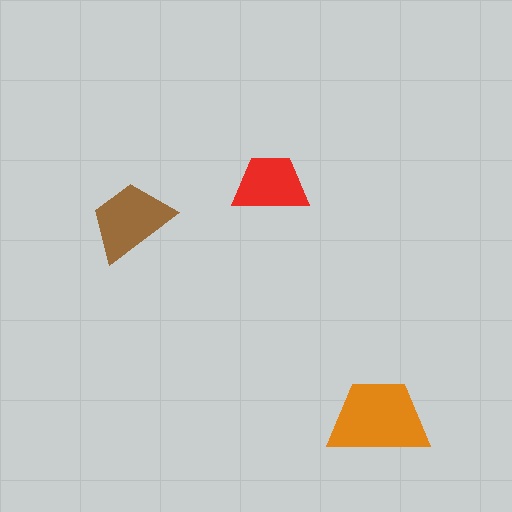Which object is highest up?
The red trapezoid is topmost.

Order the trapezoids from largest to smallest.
the orange one, the brown one, the red one.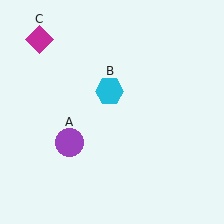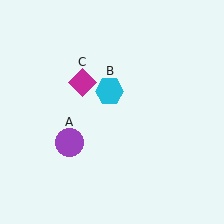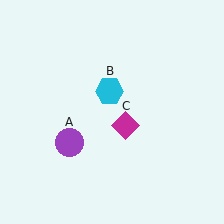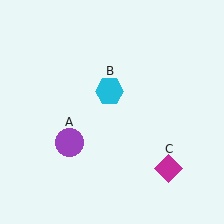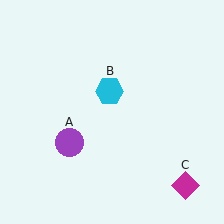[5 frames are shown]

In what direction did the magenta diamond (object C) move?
The magenta diamond (object C) moved down and to the right.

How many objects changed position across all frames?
1 object changed position: magenta diamond (object C).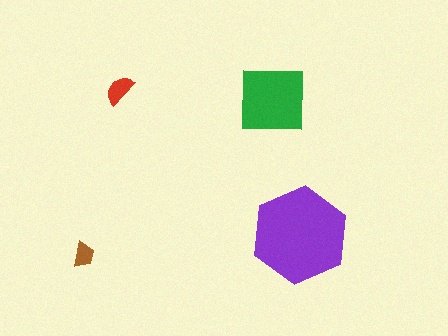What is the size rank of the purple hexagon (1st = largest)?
1st.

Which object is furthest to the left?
The brown trapezoid is leftmost.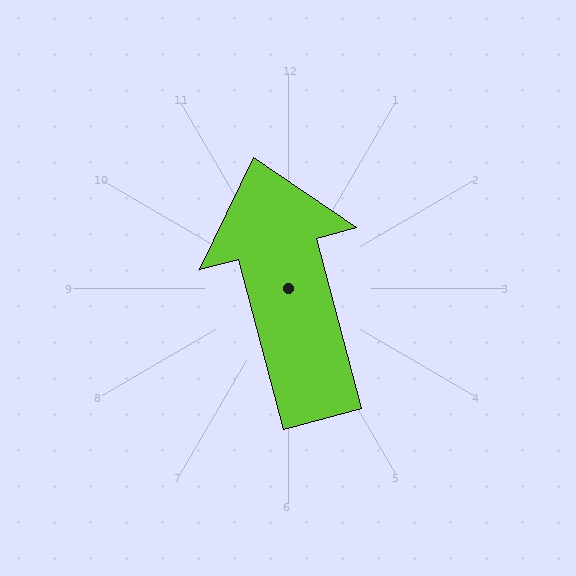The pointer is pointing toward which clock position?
Roughly 12 o'clock.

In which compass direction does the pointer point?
North.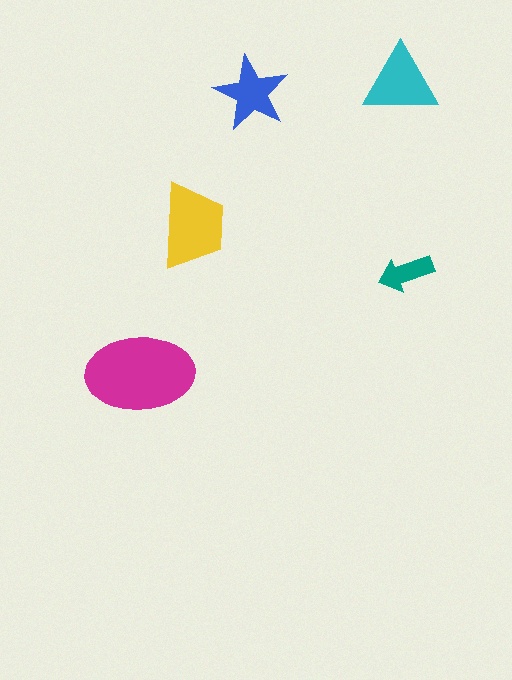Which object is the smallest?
The teal arrow.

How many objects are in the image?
There are 5 objects in the image.